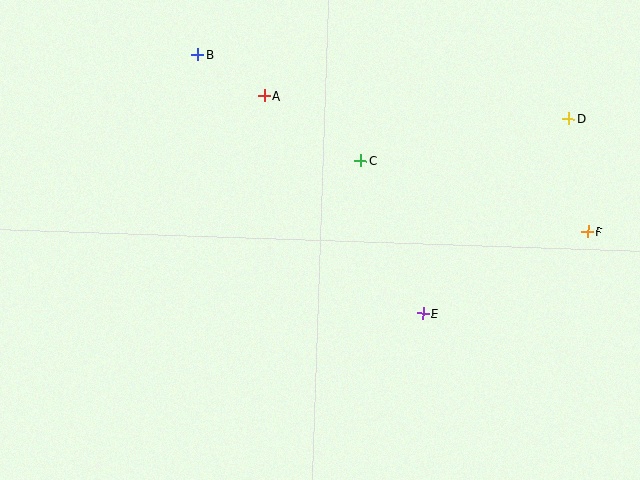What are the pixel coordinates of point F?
Point F is at (588, 232).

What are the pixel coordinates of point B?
Point B is at (198, 55).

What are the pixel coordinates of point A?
Point A is at (264, 96).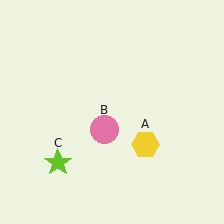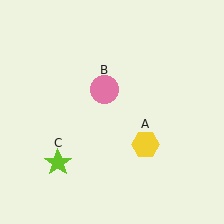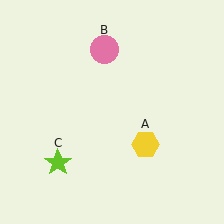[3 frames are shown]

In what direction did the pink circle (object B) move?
The pink circle (object B) moved up.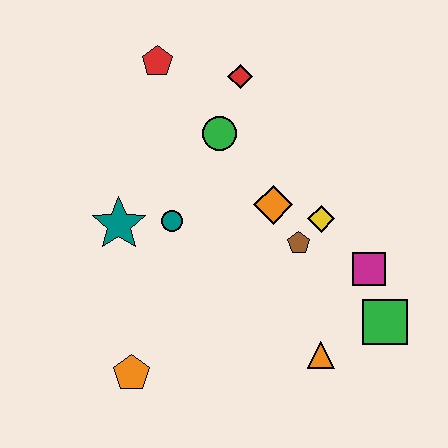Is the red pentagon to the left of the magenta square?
Yes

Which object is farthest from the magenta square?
The red pentagon is farthest from the magenta square.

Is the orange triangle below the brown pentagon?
Yes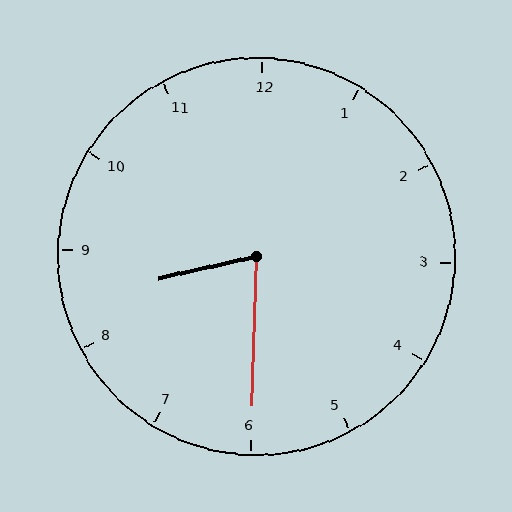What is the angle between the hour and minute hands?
Approximately 75 degrees.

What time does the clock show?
8:30.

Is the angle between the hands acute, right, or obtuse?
It is acute.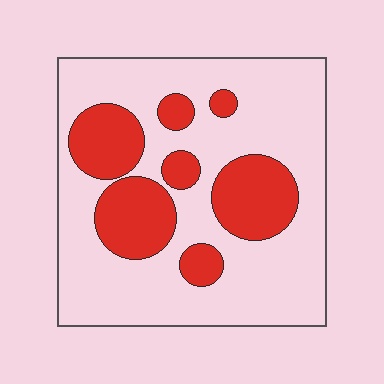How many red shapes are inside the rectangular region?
7.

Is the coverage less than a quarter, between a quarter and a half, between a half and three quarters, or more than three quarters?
Between a quarter and a half.